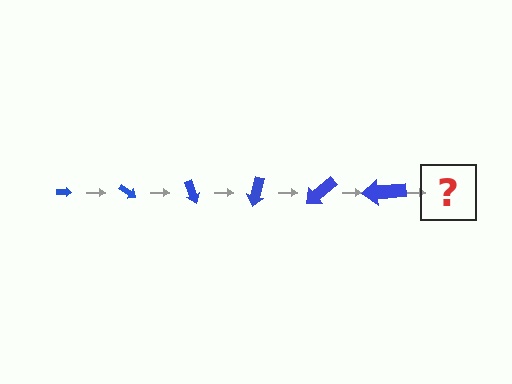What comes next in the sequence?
The next element should be an arrow, larger than the previous one and rotated 210 degrees from the start.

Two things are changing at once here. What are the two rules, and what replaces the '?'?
The two rules are that the arrow grows larger each step and it rotates 35 degrees each step. The '?' should be an arrow, larger than the previous one and rotated 210 degrees from the start.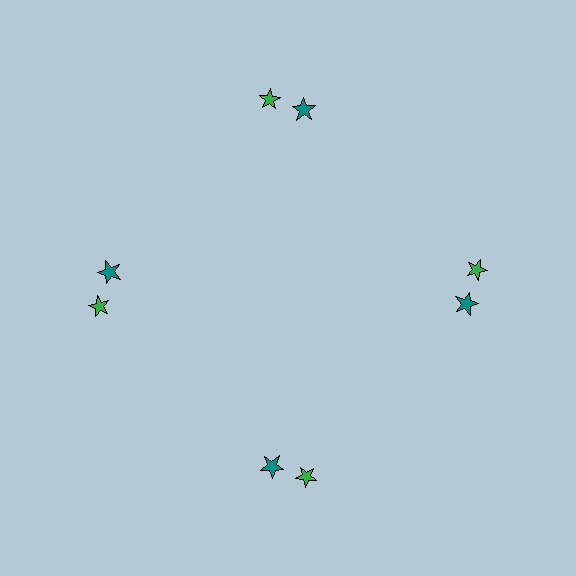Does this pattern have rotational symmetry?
Yes, this pattern has 4-fold rotational symmetry. It looks the same after rotating 90 degrees around the center.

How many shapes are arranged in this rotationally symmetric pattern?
There are 8 shapes, arranged in 4 groups of 2.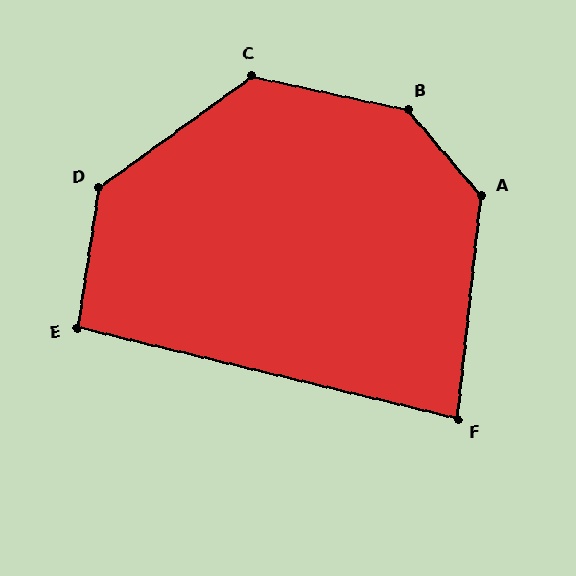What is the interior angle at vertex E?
Approximately 95 degrees (approximately right).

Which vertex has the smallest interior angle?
F, at approximately 83 degrees.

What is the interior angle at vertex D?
Approximately 134 degrees (obtuse).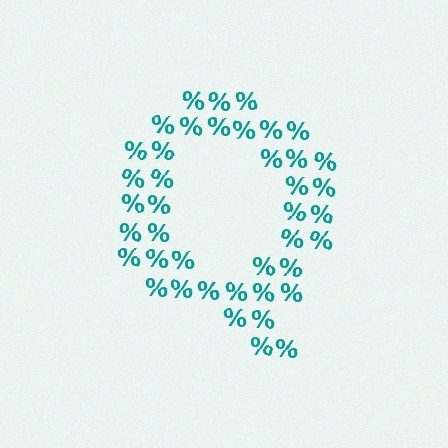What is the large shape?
The large shape is the letter Q.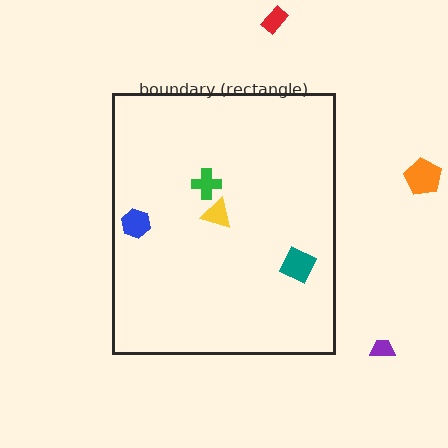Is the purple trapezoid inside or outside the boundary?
Outside.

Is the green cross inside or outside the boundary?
Inside.